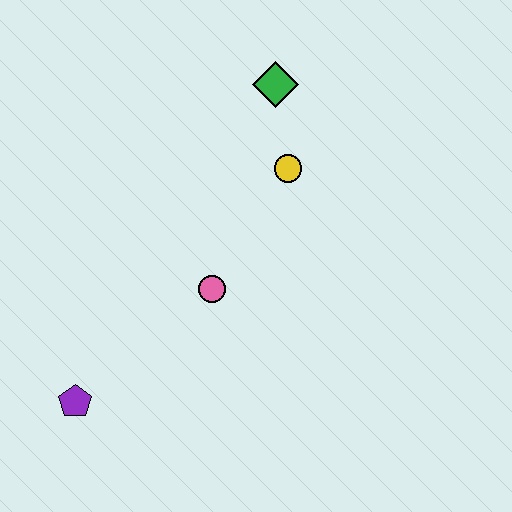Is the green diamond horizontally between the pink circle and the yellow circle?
Yes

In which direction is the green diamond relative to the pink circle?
The green diamond is above the pink circle.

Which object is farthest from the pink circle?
The green diamond is farthest from the pink circle.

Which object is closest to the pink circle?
The yellow circle is closest to the pink circle.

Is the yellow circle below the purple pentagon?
No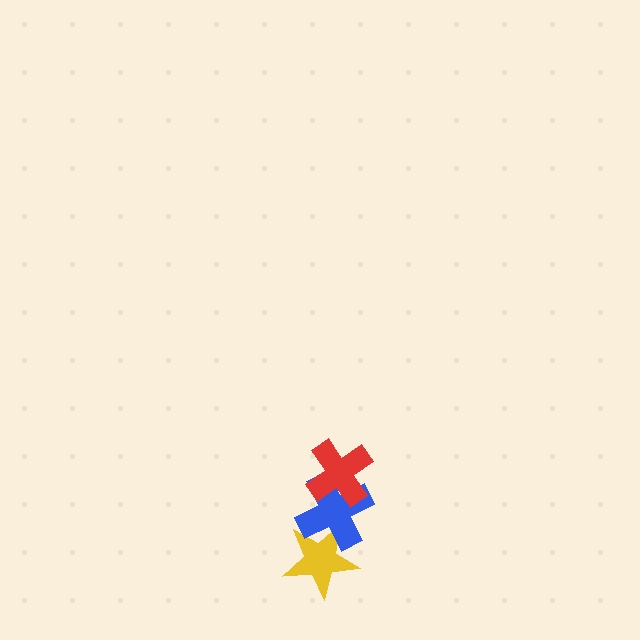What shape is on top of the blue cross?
The red cross is on top of the blue cross.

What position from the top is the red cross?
The red cross is 1st from the top.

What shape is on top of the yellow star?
The blue cross is on top of the yellow star.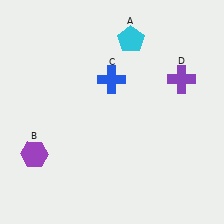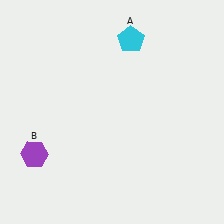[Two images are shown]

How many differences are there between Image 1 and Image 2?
There are 2 differences between the two images.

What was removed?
The purple cross (D), the blue cross (C) were removed in Image 2.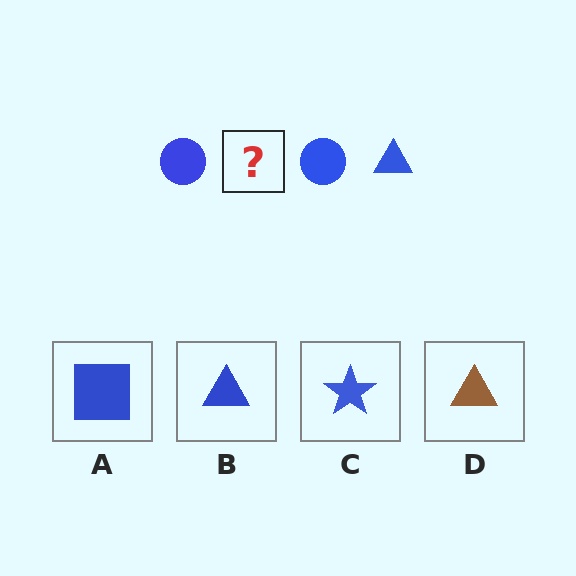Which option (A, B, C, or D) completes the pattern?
B.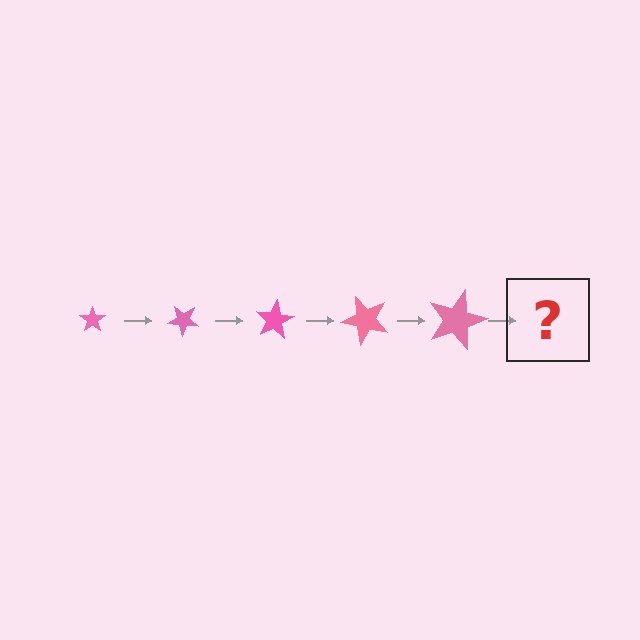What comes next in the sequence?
The next element should be a star, larger than the previous one and rotated 200 degrees from the start.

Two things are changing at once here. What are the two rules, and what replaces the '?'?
The two rules are that the star grows larger each step and it rotates 40 degrees each step. The '?' should be a star, larger than the previous one and rotated 200 degrees from the start.